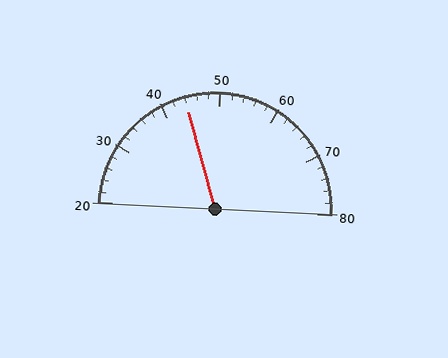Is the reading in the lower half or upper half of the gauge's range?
The reading is in the lower half of the range (20 to 80).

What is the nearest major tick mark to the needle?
The nearest major tick mark is 40.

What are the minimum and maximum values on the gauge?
The gauge ranges from 20 to 80.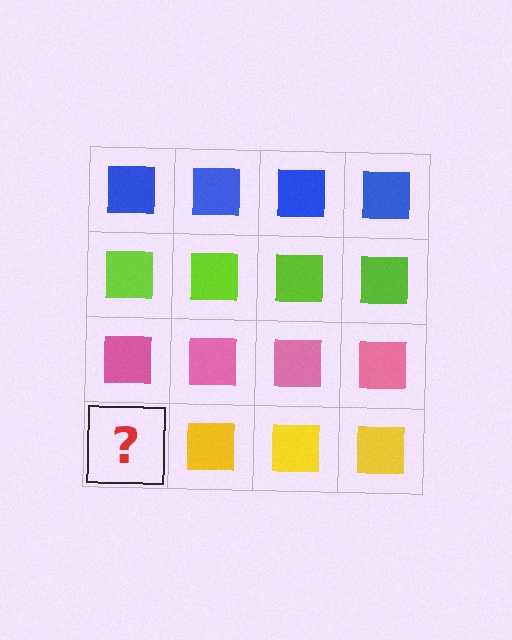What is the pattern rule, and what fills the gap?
The rule is that each row has a consistent color. The gap should be filled with a yellow square.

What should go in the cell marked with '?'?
The missing cell should contain a yellow square.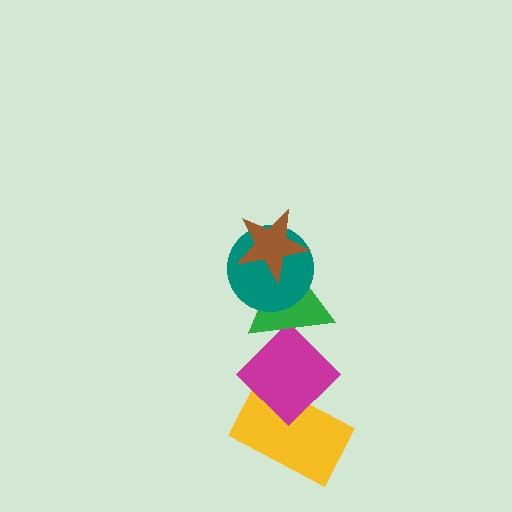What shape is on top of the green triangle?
The teal circle is on top of the green triangle.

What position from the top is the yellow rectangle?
The yellow rectangle is 5th from the top.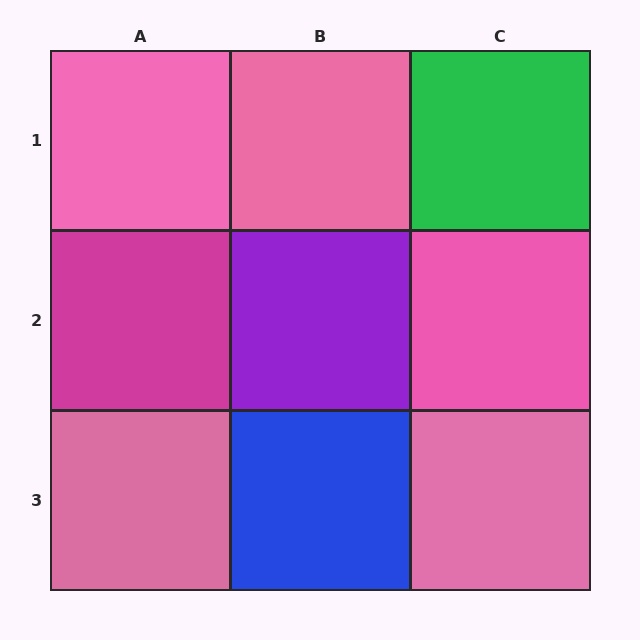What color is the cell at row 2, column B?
Purple.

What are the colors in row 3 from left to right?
Pink, blue, pink.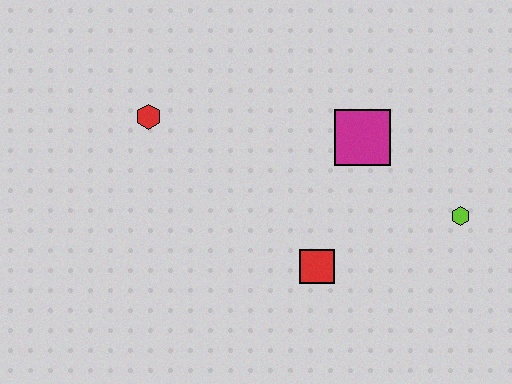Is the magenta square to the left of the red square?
No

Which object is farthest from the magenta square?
The red hexagon is farthest from the magenta square.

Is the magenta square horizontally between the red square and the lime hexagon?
Yes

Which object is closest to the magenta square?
The lime hexagon is closest to the magenta square.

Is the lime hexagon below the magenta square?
Yes